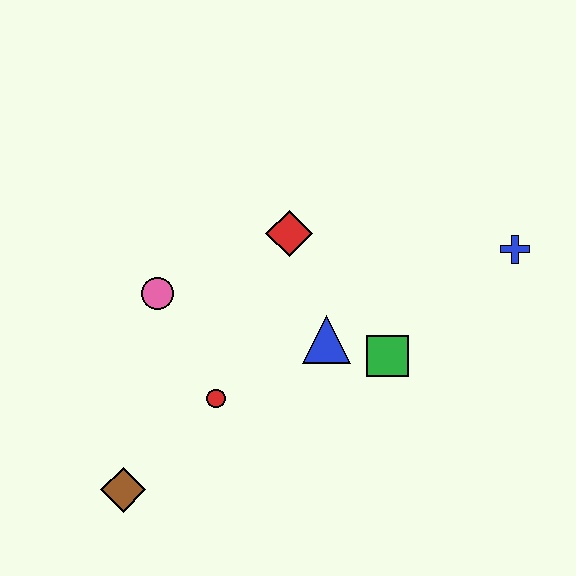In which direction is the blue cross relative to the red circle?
The blue cross is to the right of the red circle.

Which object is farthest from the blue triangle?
The brown diamond is farthest from the blue triangle.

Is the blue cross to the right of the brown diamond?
Yes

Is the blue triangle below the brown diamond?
No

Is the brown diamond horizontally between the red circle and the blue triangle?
No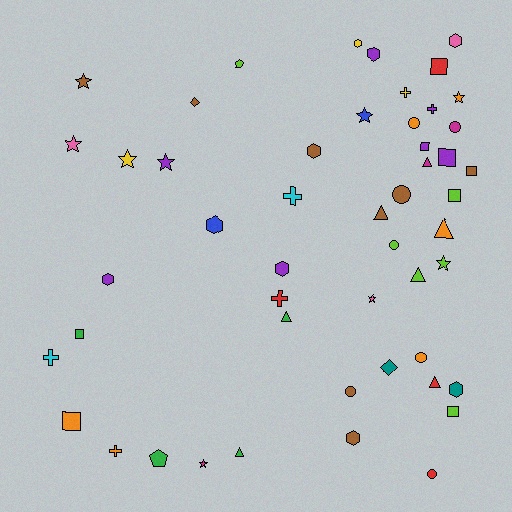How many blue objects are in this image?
There are 2 blue objects.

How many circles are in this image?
There are 7 circles.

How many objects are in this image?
There are 50 objects.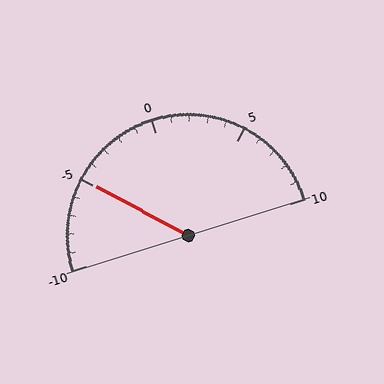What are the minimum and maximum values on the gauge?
The gauge ranges from -10 to 10.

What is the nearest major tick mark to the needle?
The nearest major tick mark is -5.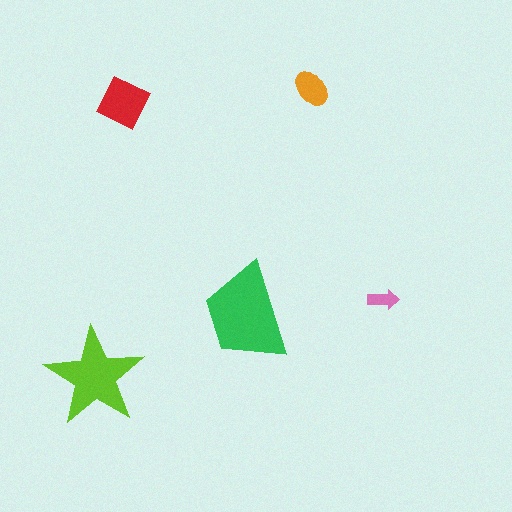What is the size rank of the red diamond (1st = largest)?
3rd.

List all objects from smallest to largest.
The pink arrow, the orange ellipse, the red diamond, the lime star, the green trapezoid.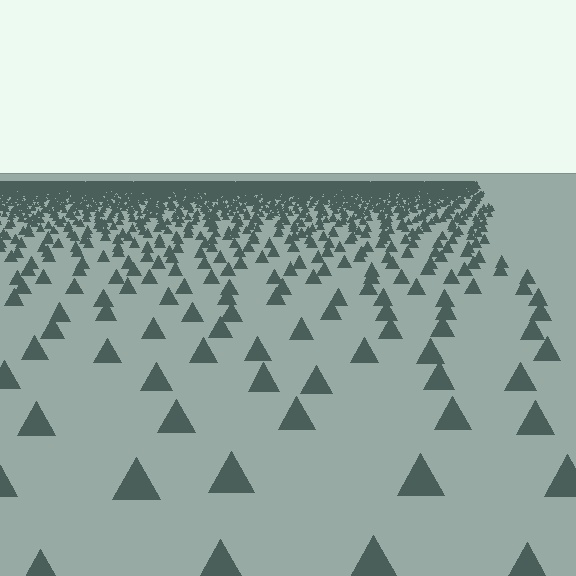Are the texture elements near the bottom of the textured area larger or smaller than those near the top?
Larger. Near the bottom, elements are closer to the viewer and appear at a bigger on-screen size.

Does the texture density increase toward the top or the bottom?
Density increases toward the top.